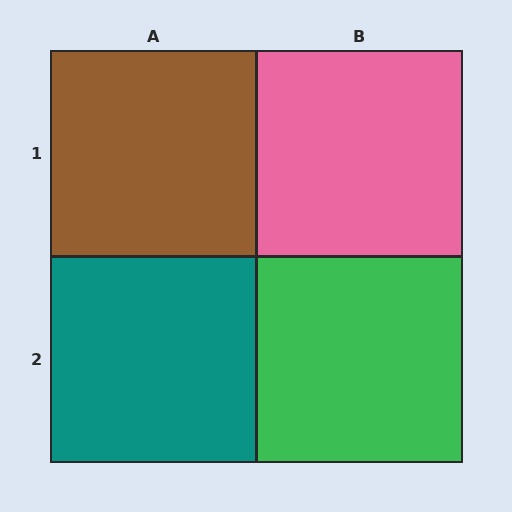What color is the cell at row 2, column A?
Teal.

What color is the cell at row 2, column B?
Green.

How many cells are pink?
1 cell is pink.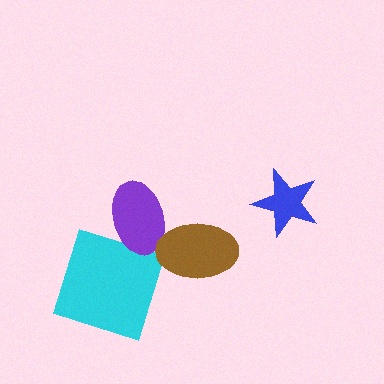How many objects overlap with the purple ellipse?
2 objects overlap with the purple ellipse.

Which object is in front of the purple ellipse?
The brown ellipse is in front of the purple ellipse.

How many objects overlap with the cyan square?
1 object overlaps with the cyan square.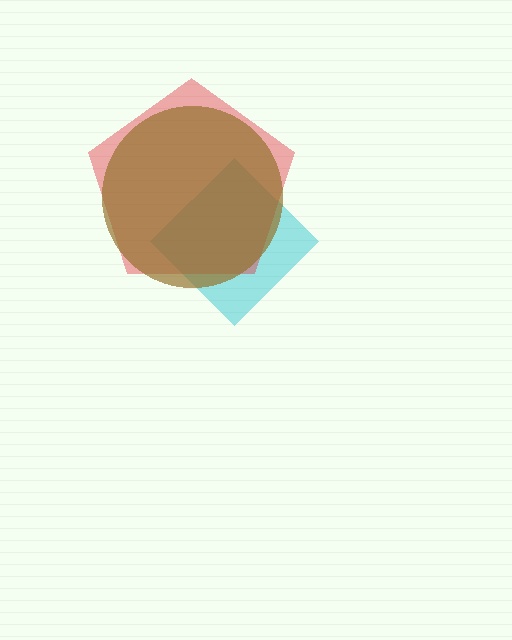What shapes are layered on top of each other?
The layered shapes are: a cyan diamond, a red pentagon, a brown circle.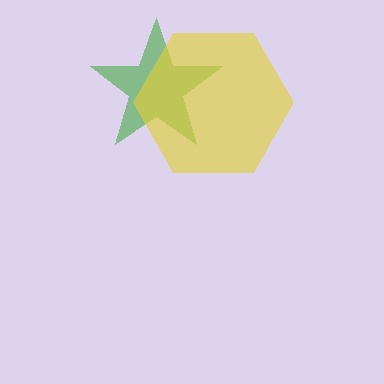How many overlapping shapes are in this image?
There are 2 overlapping shapes in the image.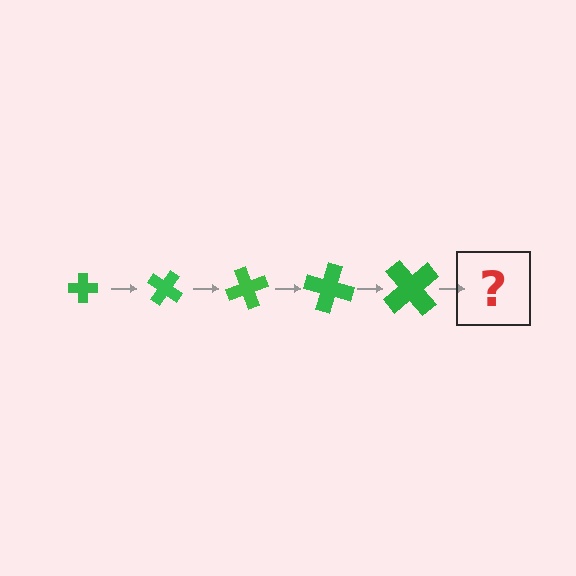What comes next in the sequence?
The next element should be a cross, larger than the previous one and rotated 175 degrees from the start.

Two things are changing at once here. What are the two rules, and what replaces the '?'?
The two rules are that the cross grows larger each step and it rotates 35 degrees each step. The '?' should be a cross, larger than the previous one and rotated 175 degrees from the start.